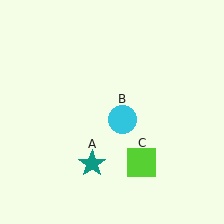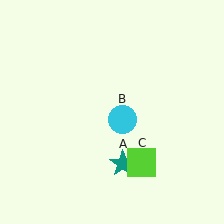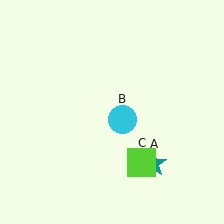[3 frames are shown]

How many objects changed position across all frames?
1 object changed position: teal star (object A).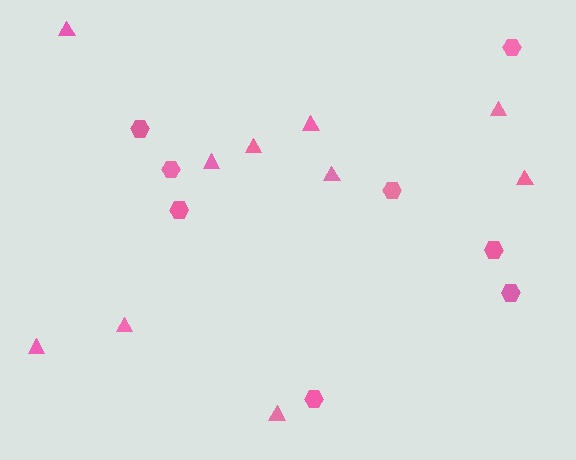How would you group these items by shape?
There are 2 groups: one group of hexagons (8) and one group of triangles (10).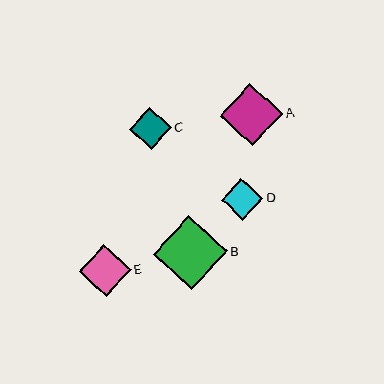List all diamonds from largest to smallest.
From largest to smallest: B, A, E, D, C.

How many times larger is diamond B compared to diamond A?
Diamond B is approximately 1.2 times the size of diamond A.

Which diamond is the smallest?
Diamond C is the smallest with a size of approximately 41 pixels.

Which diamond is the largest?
Diamond B is the largest with a size of approximately 74 pixels.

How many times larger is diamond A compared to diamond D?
Diamond A is approximately 1.5 times the size of diamond D.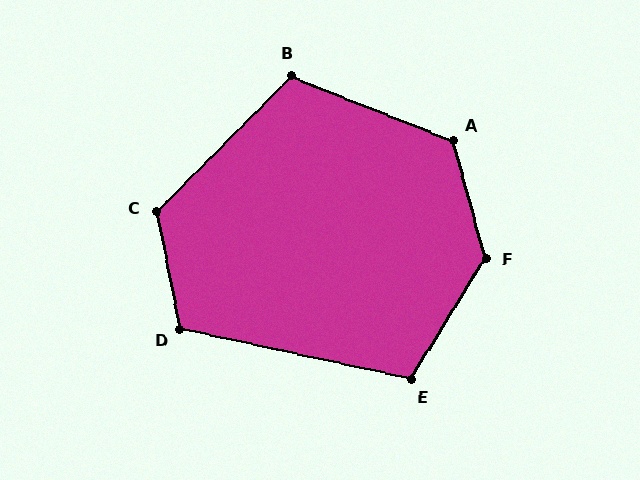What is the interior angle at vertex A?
Approximately 127 degrees (obtuse).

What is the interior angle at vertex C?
Approximately 124 degrees (obtuse).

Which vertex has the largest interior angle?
F, at approximately 133 degrees.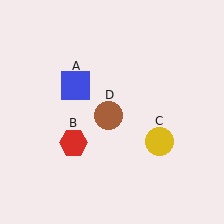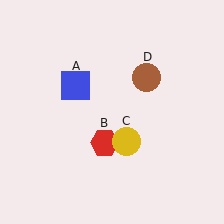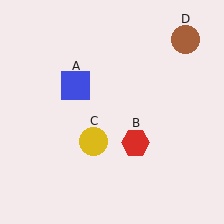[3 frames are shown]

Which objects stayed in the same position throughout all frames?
Blue square (object A) remained stationary.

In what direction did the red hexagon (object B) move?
The red hexagon (object B) moved right.